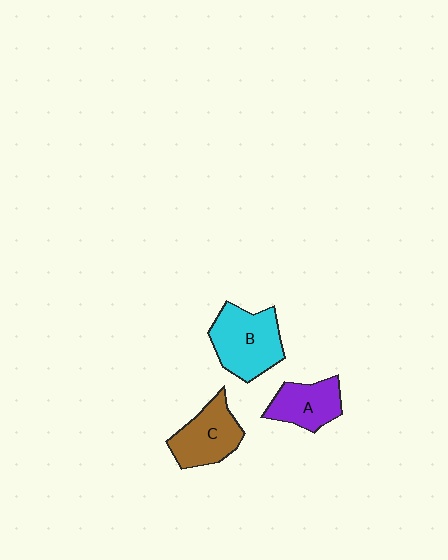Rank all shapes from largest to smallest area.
From largest to smallest: B (cyan), C (brown), A (purple).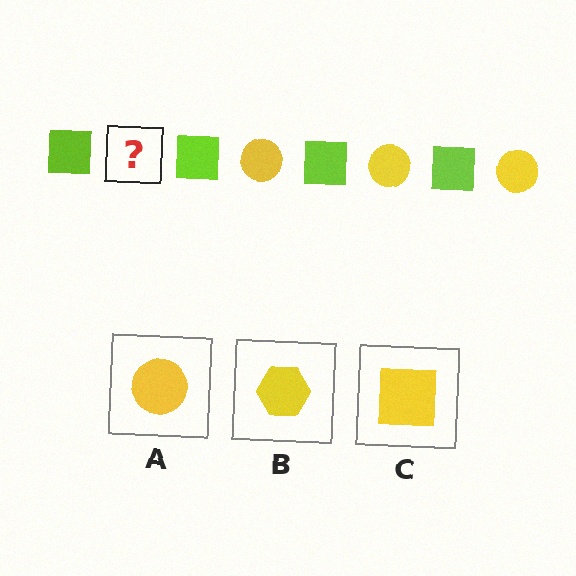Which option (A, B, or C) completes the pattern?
A.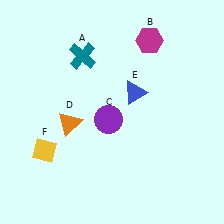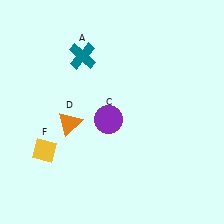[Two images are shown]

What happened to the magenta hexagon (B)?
The magenta hexagon (B) was removed in Image 2. It was in the top-right area of Image 1.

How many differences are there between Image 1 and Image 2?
There are 2 differences between the two images.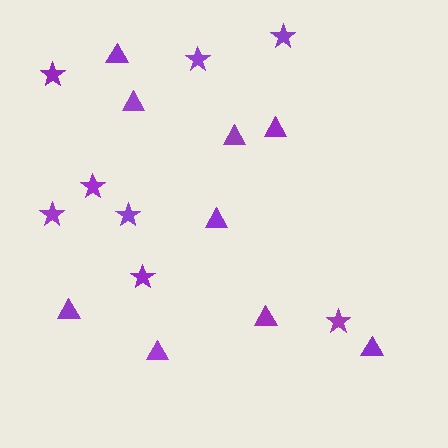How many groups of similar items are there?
There are 2 groups: one group of triangles (9) and one group of stars (8).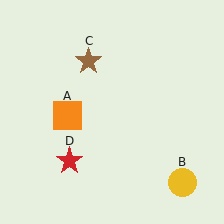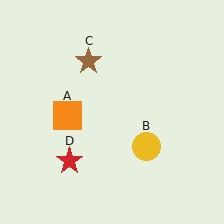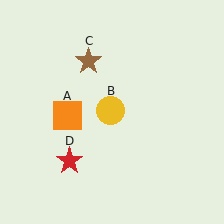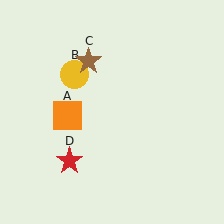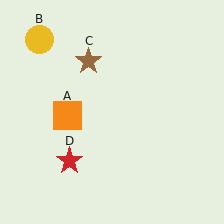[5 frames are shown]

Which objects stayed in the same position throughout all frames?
Orange square (object A) and brown star (object C) and red star (object D) remained stationary.